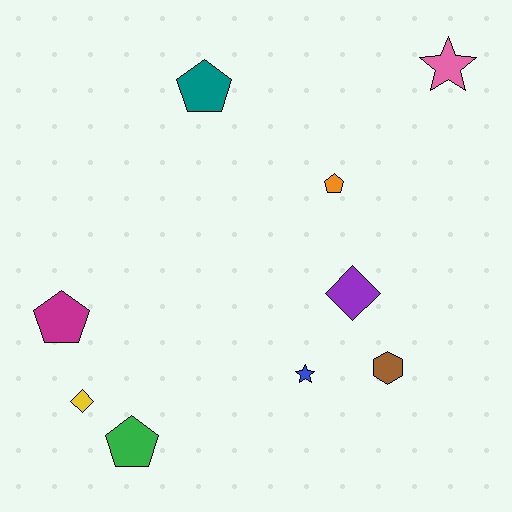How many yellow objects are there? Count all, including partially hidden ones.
There is 1 yellow object.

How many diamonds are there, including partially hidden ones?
There are 2 diamonds.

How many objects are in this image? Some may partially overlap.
There are 9 objects.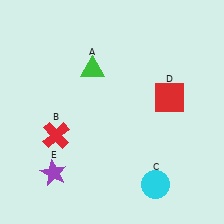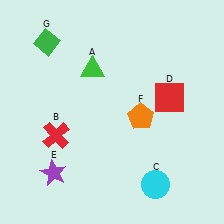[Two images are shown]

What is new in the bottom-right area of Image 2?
An orange pentagon (F) was added in the bottom-right area of Image 2.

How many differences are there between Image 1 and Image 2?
There are 2 differences between the two images.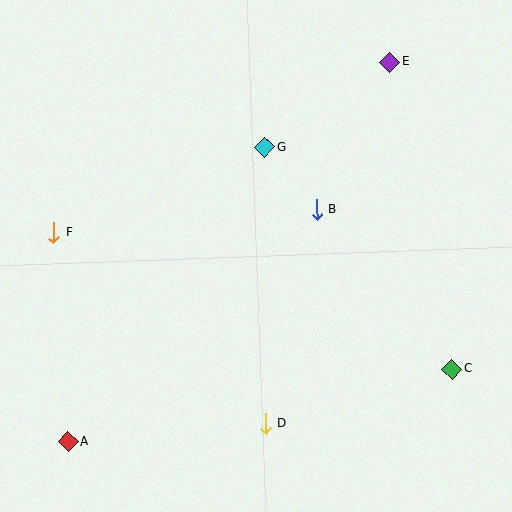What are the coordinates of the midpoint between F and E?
The midpoint between F and E is at (222, 147).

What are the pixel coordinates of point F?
Point F is at (54, 233).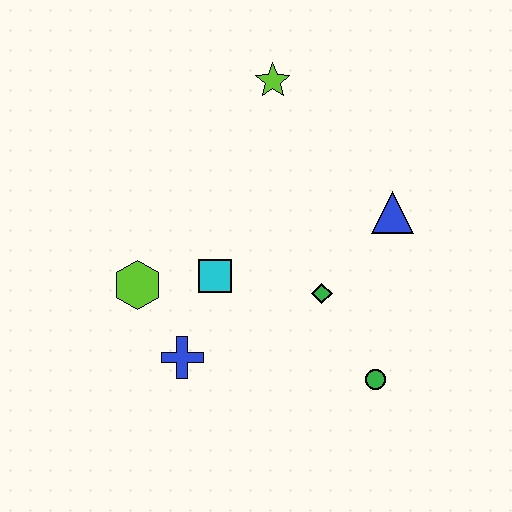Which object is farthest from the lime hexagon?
The blue triangle is farthest from the lime hexagon.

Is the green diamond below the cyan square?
Yes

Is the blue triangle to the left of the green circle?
No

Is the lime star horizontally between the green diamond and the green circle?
No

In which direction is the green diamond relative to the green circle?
The green diamond is above the green circle.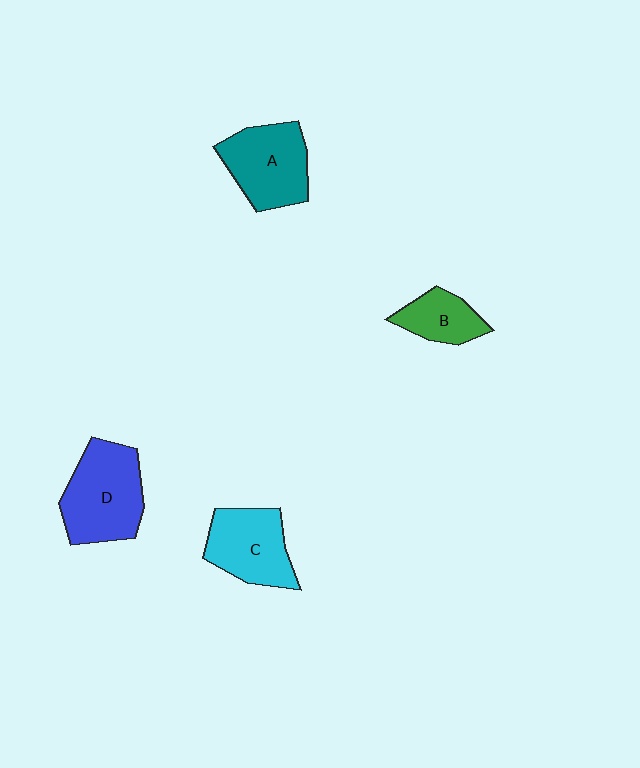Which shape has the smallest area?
Shape B (green).